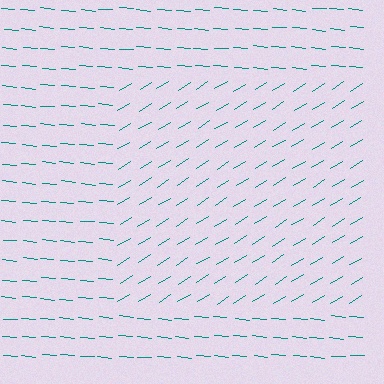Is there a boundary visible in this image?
Yes, there is a texture boundary formed by a change in line orientation.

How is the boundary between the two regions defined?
The boundary is defined purely by a change in line orientation (approximately 37 degrees difference). All lines are the same color and thickness.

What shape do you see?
I see a rectangle.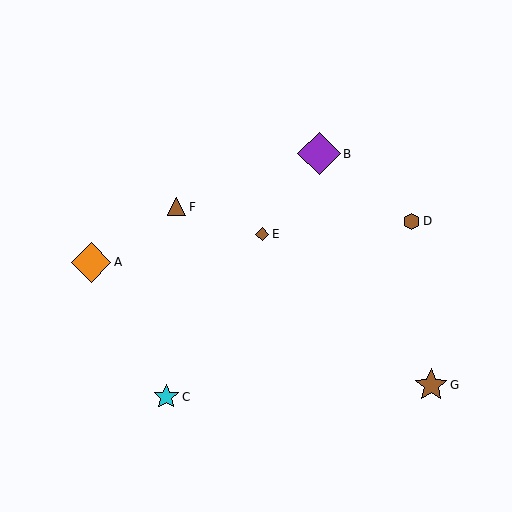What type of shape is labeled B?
Shape B is a purple diamond.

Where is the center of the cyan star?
The center of the cyan star is at (166, 397).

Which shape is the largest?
The purple diamond (labeled B) is the largest.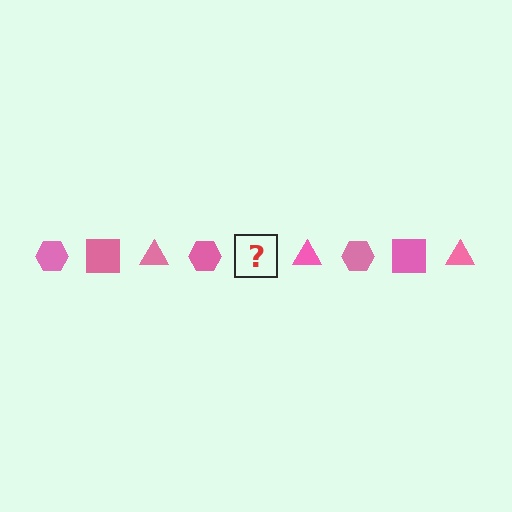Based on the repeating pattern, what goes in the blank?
The blank should be a pink square.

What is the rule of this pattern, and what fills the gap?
The rule is that the pattern cycles through hexagon, square, triangle shapes in pink. The gap should be filled with a pink square.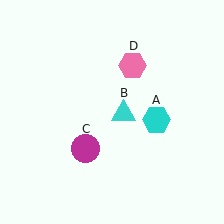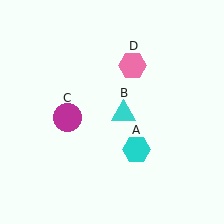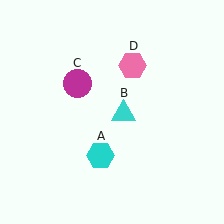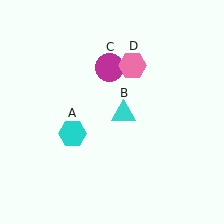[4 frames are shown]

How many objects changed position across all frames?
2 objects changed position: cyan hexagon (object A), magenta circle (object C).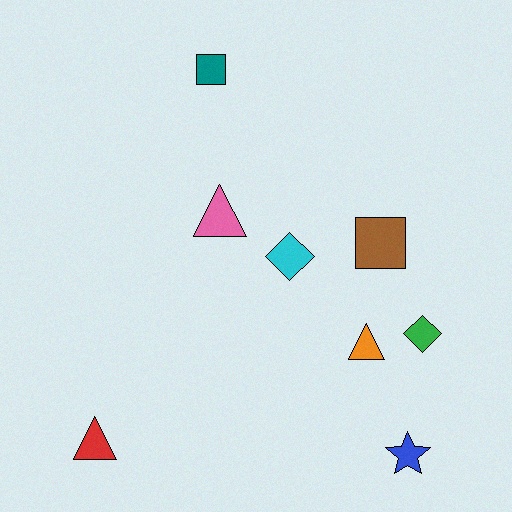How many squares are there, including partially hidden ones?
There are 2 squares.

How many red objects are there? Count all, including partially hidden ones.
There is 1 red object.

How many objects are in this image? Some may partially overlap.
There are 8 objects.